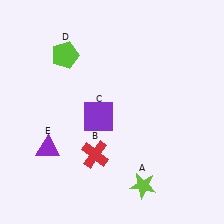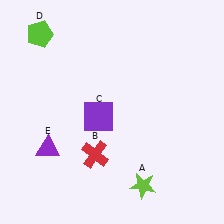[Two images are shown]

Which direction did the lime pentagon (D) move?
The lime pentagon (D) moved left.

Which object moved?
The lime pentagon (D) moved left.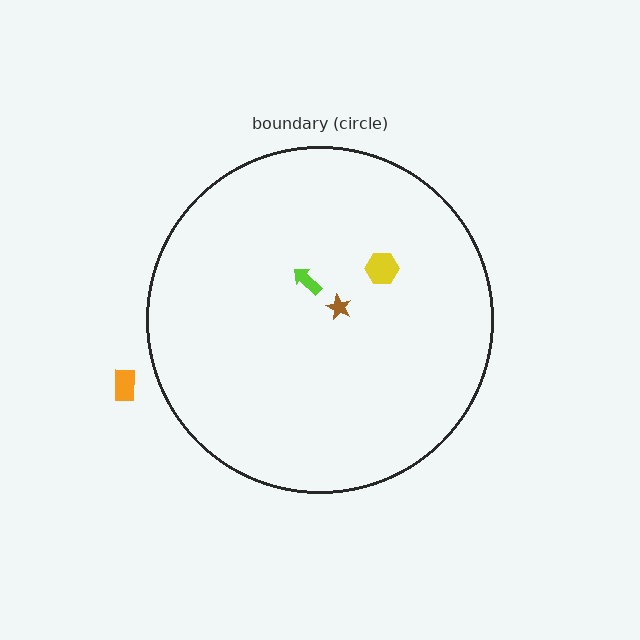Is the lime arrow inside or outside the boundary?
Inside.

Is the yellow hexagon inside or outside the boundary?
Inside.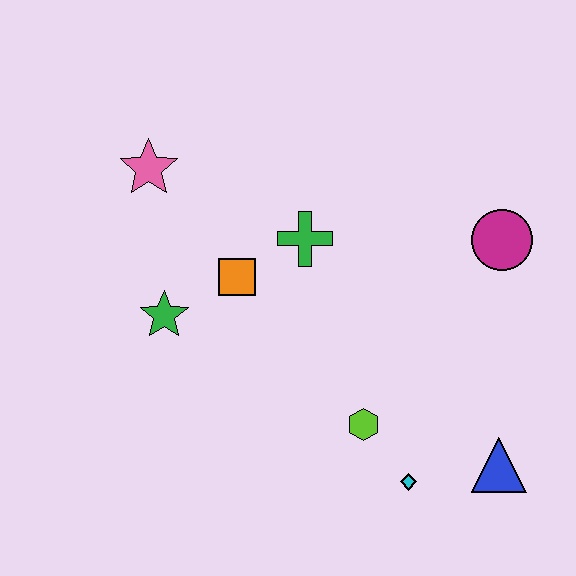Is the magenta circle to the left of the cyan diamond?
No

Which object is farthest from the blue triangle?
The pink star is farthest from the blue triangle.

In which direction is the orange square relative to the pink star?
The orange square is below the pink star.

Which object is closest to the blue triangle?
The cyan diamond is closest to the blue triangle.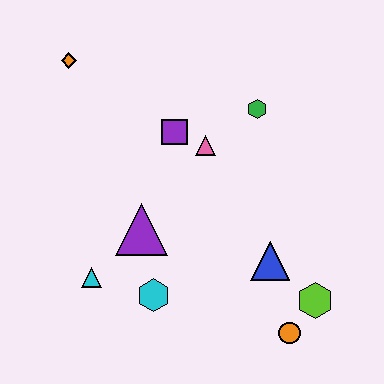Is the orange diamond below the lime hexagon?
No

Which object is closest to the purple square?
The pink triangle is closest to the purple square.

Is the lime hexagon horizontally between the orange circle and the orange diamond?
No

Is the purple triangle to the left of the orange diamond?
No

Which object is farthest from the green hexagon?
The cyan triangle is farthest from the green hexagon.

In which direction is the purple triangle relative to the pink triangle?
The purple triangle is below the pink triangle.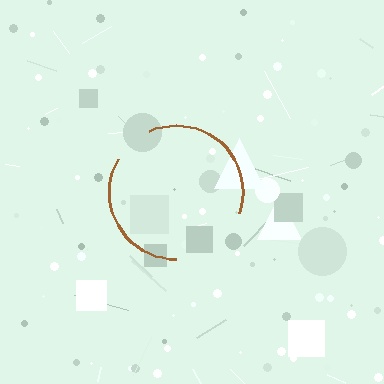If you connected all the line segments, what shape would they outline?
They would outline a circle.